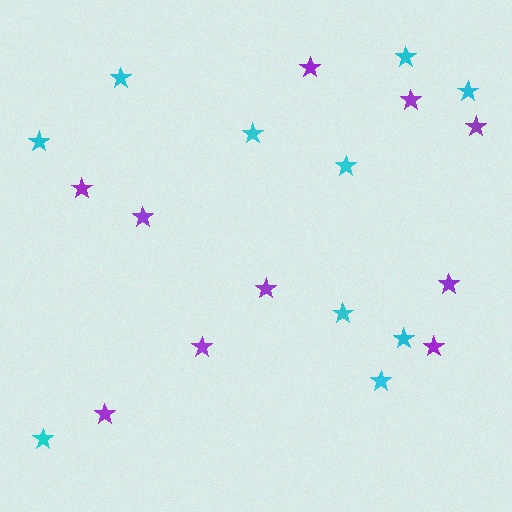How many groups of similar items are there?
There are 2 groups: one group of purple stars (10) and one group of cyan stars (10).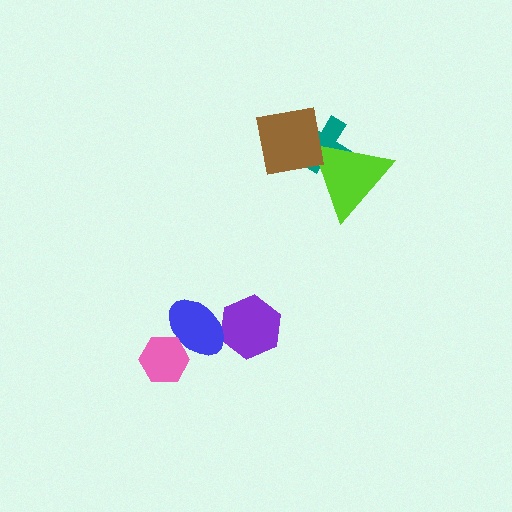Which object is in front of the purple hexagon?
The blue ellipse is in front of the purple hexagon.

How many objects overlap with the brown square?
2 objects overlap with the brown square.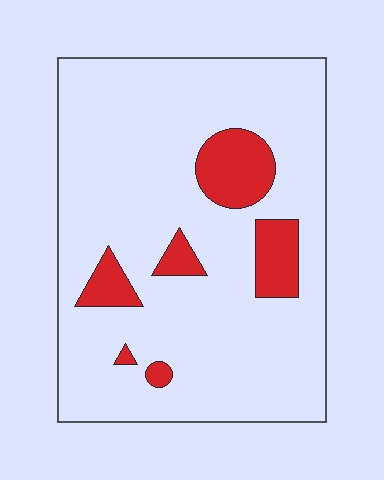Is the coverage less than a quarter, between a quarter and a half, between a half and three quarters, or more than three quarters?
Less than a quarter.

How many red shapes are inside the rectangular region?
6.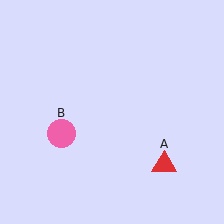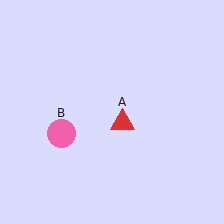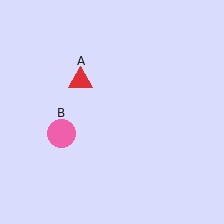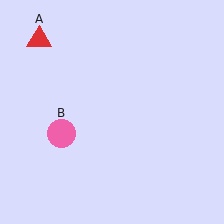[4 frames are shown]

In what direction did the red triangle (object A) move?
The red triangle (object A) moved up and to the left.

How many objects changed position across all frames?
1 object changed position: red triangle (object A).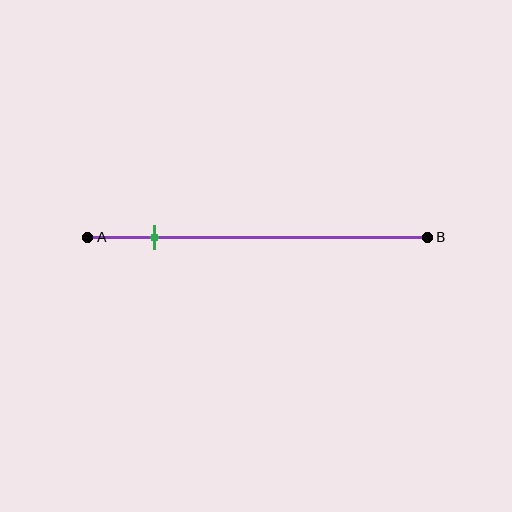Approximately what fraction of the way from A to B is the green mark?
The green mark is approximately 20% of the way from A to B.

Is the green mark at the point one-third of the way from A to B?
No, the mark is at about 20% from A, not at the 33% one-third point.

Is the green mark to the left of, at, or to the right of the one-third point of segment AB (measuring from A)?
The green mark is to the left of the one-third point of segment AB.